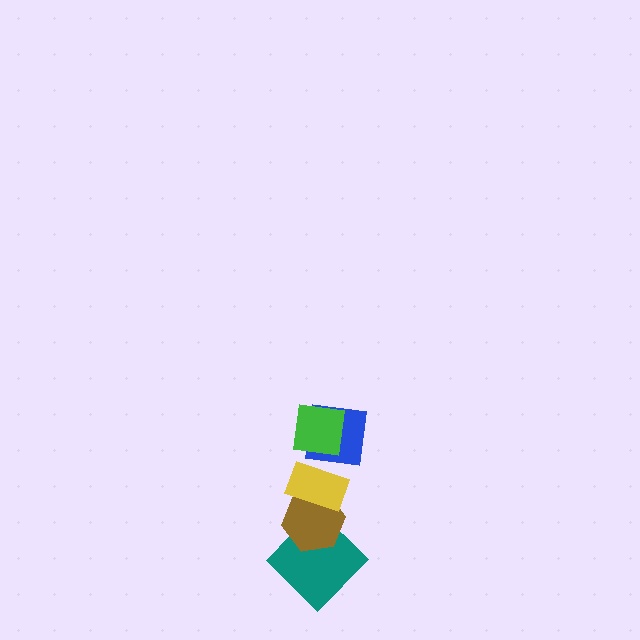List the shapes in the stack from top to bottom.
From top to bottom: the green square, the blue square, the yellow rectangle, the brown hexagon, the teal diamond.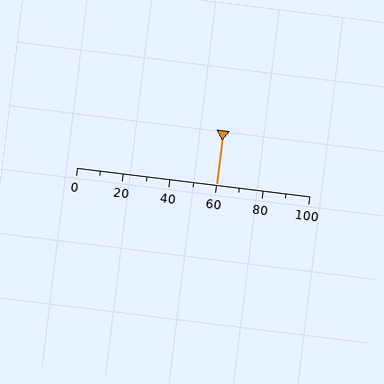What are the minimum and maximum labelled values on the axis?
The axis runs from 0 to 100.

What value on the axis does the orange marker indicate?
The marker indicates approximately 60.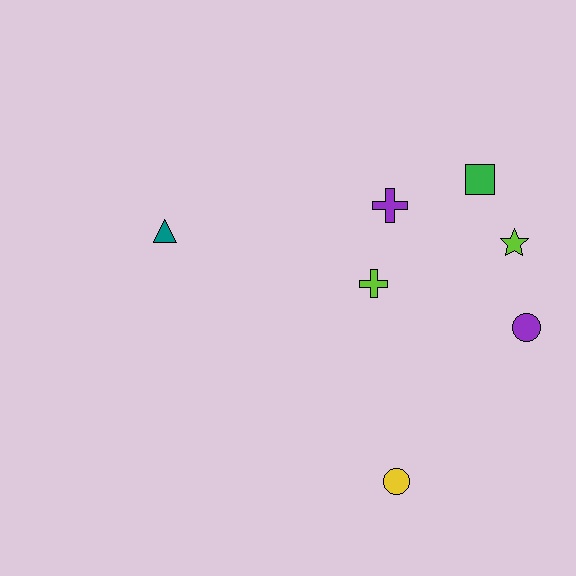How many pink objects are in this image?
There are no pink objects.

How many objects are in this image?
There are 7 objects.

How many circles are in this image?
There are 2 circles.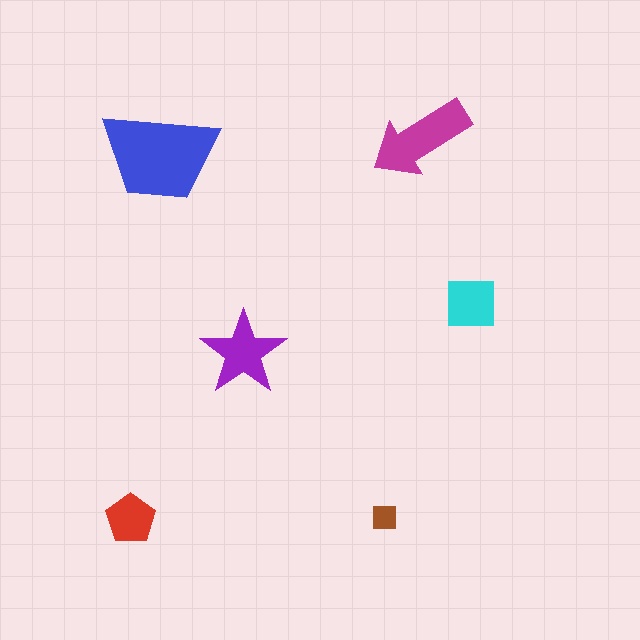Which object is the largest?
The blue trapezoid.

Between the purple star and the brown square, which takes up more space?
The purple star.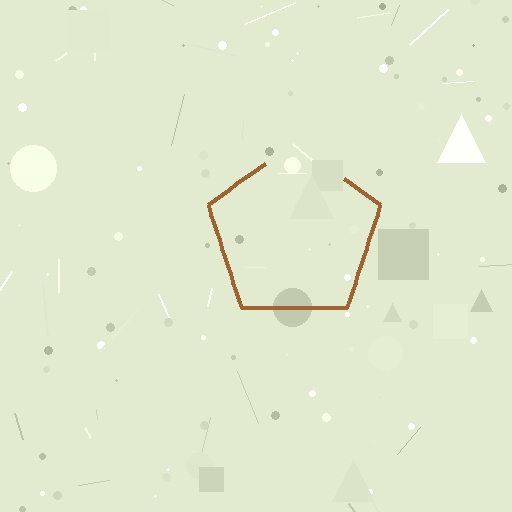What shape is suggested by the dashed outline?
The dashed outline suggests a pentagon.